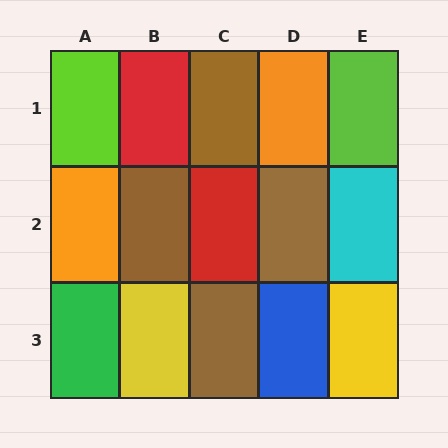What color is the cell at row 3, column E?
Yellow.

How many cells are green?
1 cell is green.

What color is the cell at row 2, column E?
Cyan.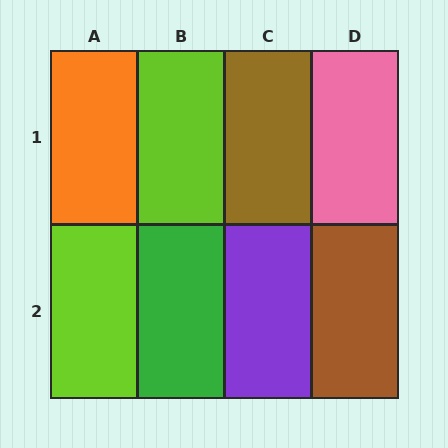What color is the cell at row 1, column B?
Lime.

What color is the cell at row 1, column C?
Brown.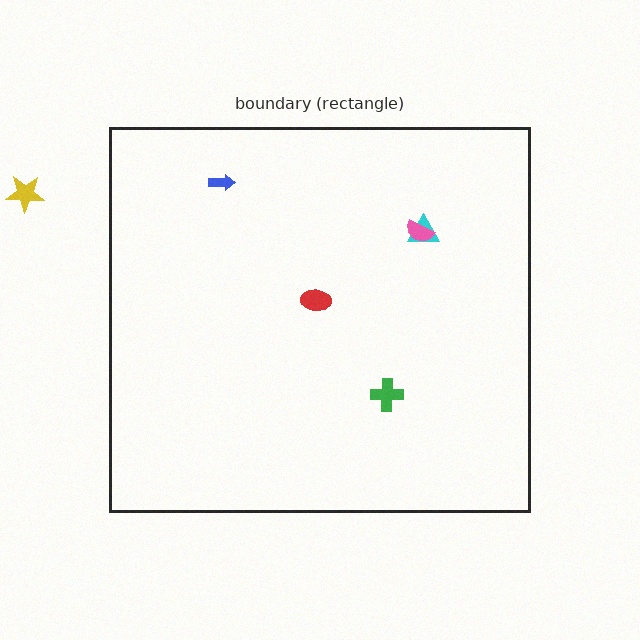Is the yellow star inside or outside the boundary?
Outside.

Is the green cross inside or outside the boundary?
Inside.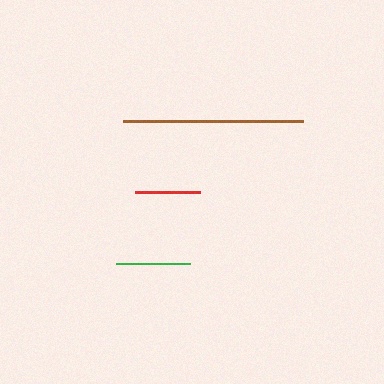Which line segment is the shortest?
The red line is the shortest at approximately 65 pixels.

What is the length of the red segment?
The red segment is approximately 65 pixels long.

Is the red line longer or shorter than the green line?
The green line is longer than the red line.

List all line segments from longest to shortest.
From longest to shortest: brown, green, red.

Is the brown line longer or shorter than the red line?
The brown line is longer than the red line.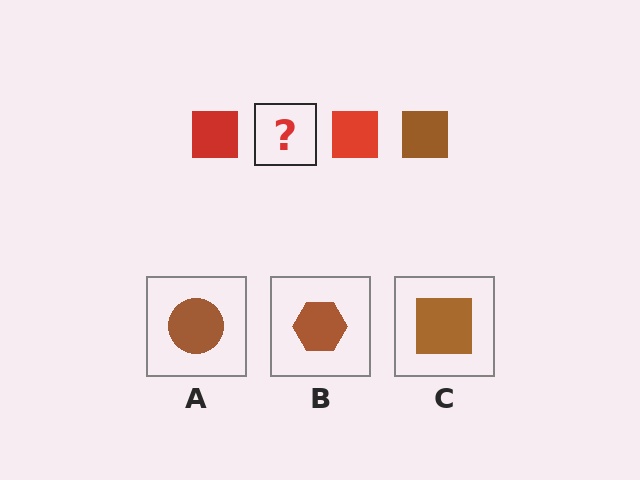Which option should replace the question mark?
Option C.